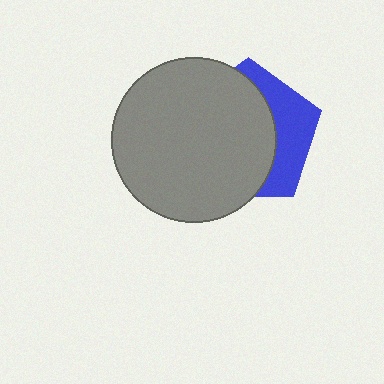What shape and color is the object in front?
The object in front is a gray circle.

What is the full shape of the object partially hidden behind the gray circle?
The partially hidden object is a blue pentagon.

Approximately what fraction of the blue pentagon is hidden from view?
Roughly 66% of the blue pentagon is hidden behind the gray circle.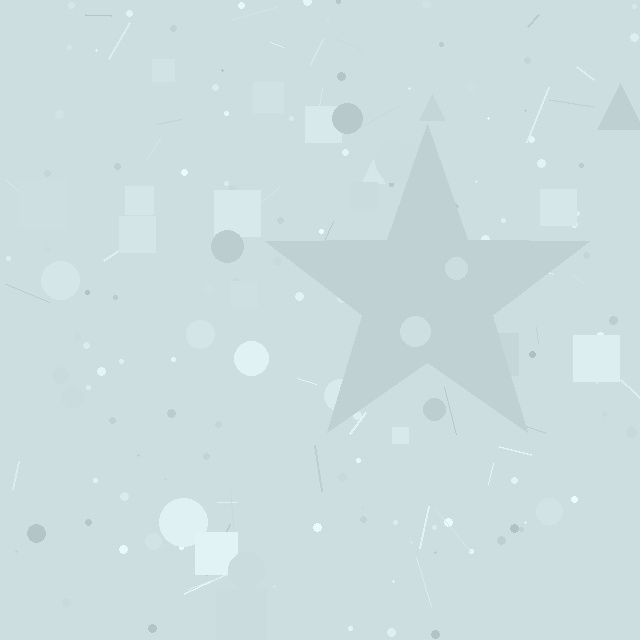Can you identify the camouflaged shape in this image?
The camouflaged shape is a star.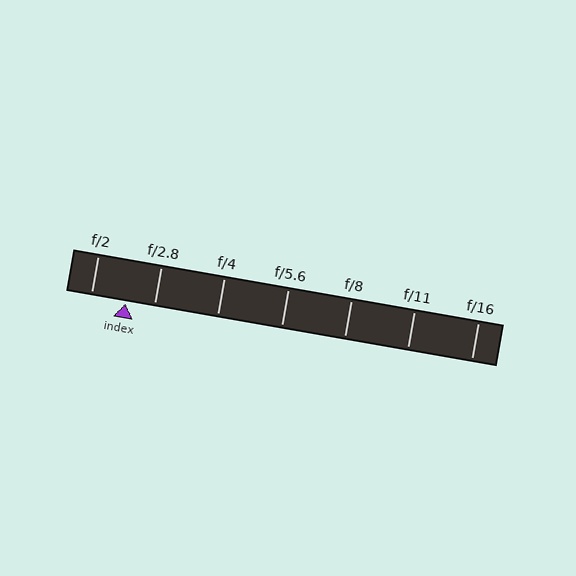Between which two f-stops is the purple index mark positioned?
The index mark is between f/2 and f/2.8.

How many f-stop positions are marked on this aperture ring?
There are 7 f-stop positions marked.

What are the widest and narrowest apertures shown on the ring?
The widest aperture shown is f/2 and the narrowest is f/16.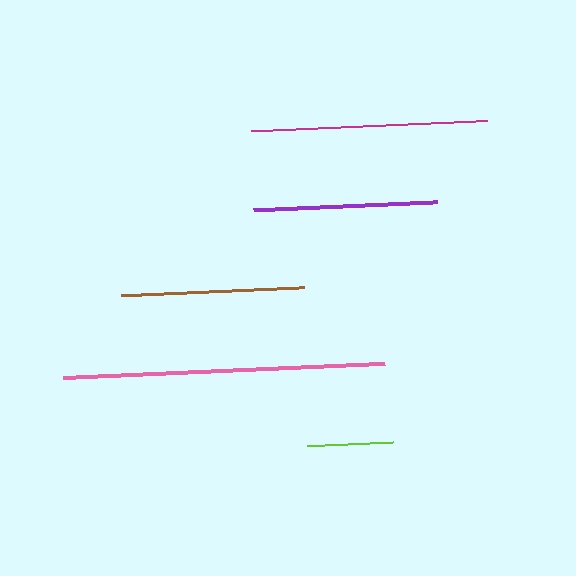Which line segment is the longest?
The pink line is the longest at approximately 323 pixels.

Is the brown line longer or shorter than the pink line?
The pink line is longer than the brown line.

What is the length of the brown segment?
The brown segment is approximately 183 pixels long.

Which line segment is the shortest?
The lime line is the shortest at approximately 86 pixels.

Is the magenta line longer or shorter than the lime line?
The magenta line is longer than the lime line.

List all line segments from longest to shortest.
From longest to shortest: pink, magenta, purple, brown, lime.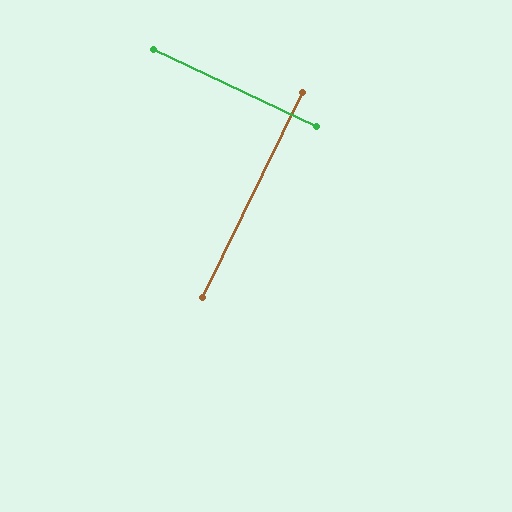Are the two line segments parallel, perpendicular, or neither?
Perpendicular — they meet at approximately 89°.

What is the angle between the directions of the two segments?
Approximately 89 degrees.